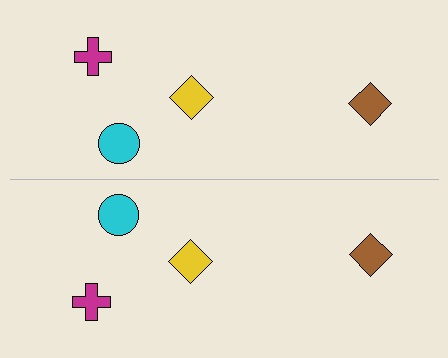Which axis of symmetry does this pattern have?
The pattern has a horizontal axis of symmetry running through the center of the image.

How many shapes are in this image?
There are 8 shapes in this image.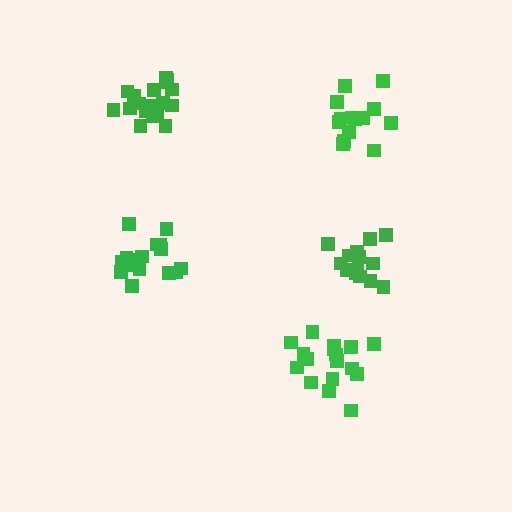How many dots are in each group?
Group 1: 18 dots, Group 2: 14 dots, Group 3: 17 dots, Group 4: 14 dots, Group 5: 17 dots (80 total).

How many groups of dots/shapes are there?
There are 5 groups.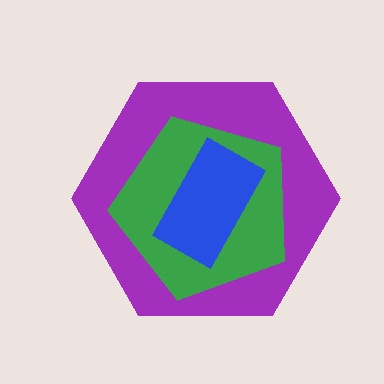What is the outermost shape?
The purple hexagon.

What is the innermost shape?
The blue rectangle.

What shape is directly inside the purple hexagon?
The green pentagon.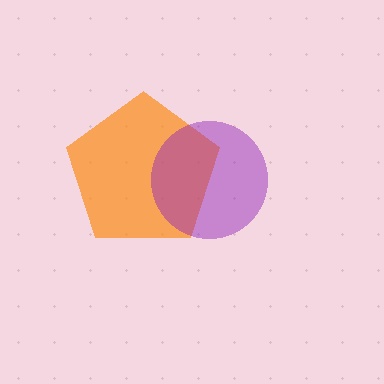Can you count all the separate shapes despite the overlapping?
Yes, there are 2 separate shapes.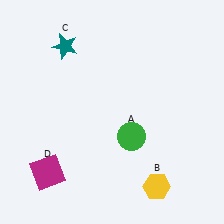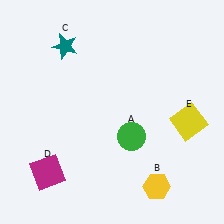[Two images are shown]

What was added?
A yellow square (E) was added in Image 2.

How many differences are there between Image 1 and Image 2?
There is 1 difference between the two images.